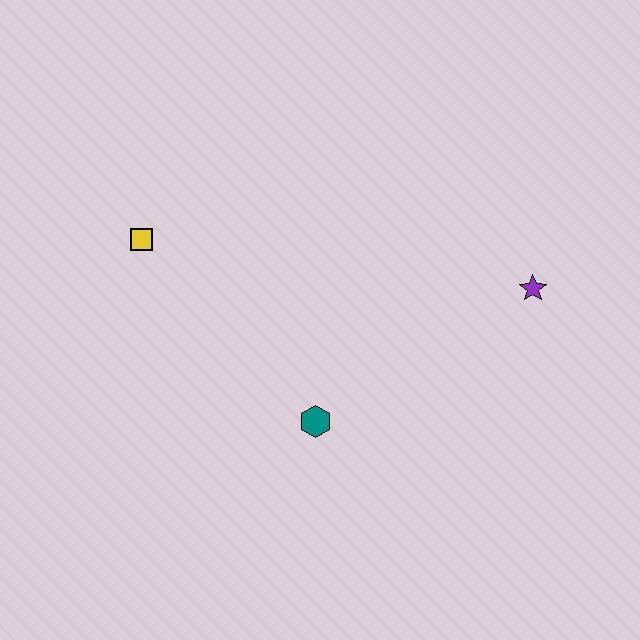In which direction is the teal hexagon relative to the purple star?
The teal hexagon is to the left of the purple star.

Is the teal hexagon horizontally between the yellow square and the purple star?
Yes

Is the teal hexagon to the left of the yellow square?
No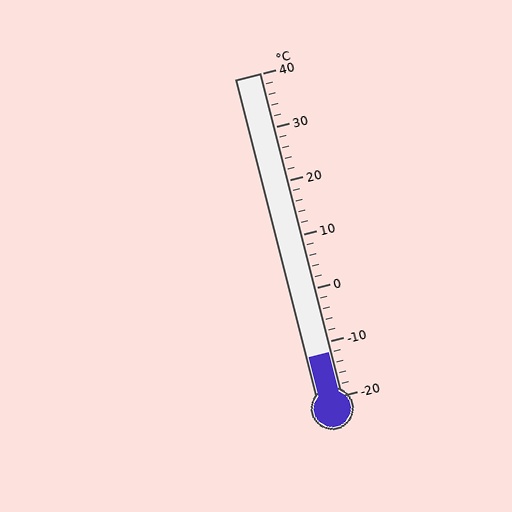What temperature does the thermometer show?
The thermometer shows approximately -12°C.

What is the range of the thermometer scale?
The thermometer scale ranges from -20°C to 40°C.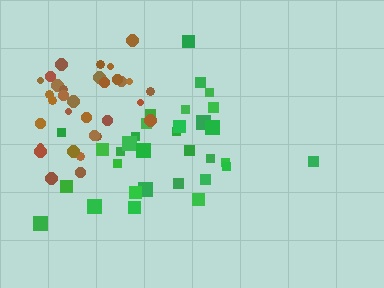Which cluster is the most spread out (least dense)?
Green.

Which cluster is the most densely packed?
Brown.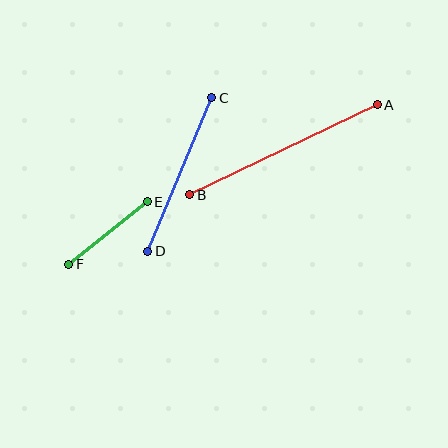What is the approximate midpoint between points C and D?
The midpoint is at approximately (180, 174) pixels.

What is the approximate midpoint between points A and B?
The midpoint is at approximately (284, 150) pixels.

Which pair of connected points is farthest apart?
Points A and B are farthest apart.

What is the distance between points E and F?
The distance is approximately 100 pixels.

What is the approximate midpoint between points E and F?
The midpoint is at approximately (108, 233) pixels.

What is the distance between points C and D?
The distance is approximately 166 pixels.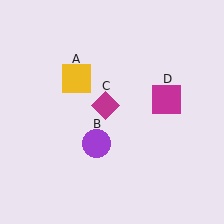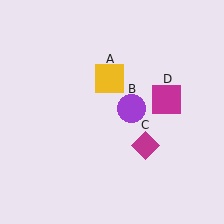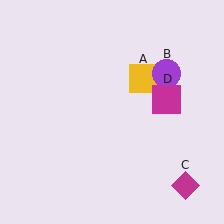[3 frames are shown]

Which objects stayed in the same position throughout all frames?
Magenta square (object D) remained stationary.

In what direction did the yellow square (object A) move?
The yellow square (object A) moved right.